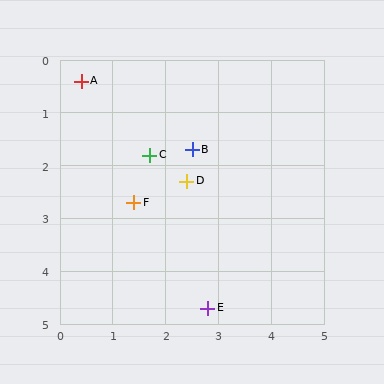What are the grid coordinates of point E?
Point E is at approximately (2.8, 4.7).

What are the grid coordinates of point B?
Point B is at approximately (2.5, 1.7).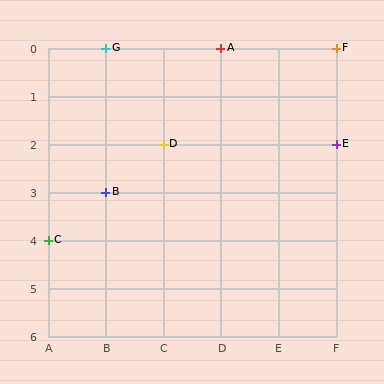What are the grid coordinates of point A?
Point A is at grid coordinates (D, 0).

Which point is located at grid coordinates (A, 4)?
Point C is at (A, 4).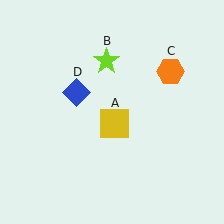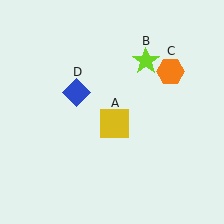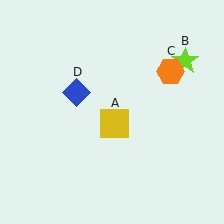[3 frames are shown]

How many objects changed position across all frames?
1 object changed position: lime star (object B).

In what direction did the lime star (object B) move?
The lime star (object B) moved right.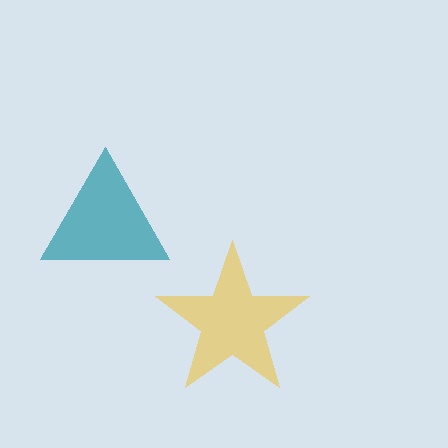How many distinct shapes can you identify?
There are 2 distinct shapes: a teal triangle, a yellow star.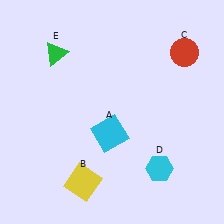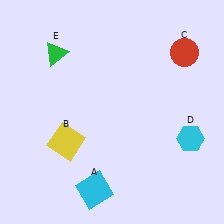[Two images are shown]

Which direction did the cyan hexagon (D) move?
The cyan hexagon (D) moved right.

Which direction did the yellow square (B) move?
The yellow square (B) moved up.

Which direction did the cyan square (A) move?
The cyan square (A) moved down.